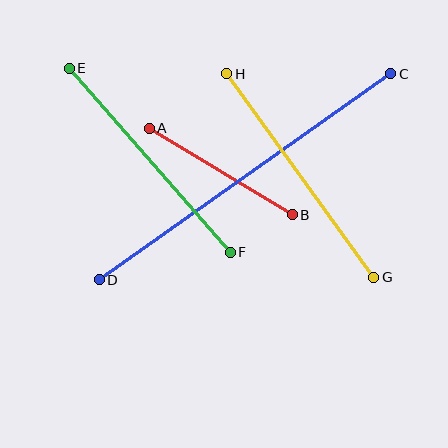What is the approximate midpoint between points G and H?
The midpoint is at approximately (300, 175) pixels.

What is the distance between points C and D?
The distance is approximately 357 pixels.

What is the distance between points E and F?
The distance is approximately 244 pixels.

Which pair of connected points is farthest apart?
Points C and D are farthest apart.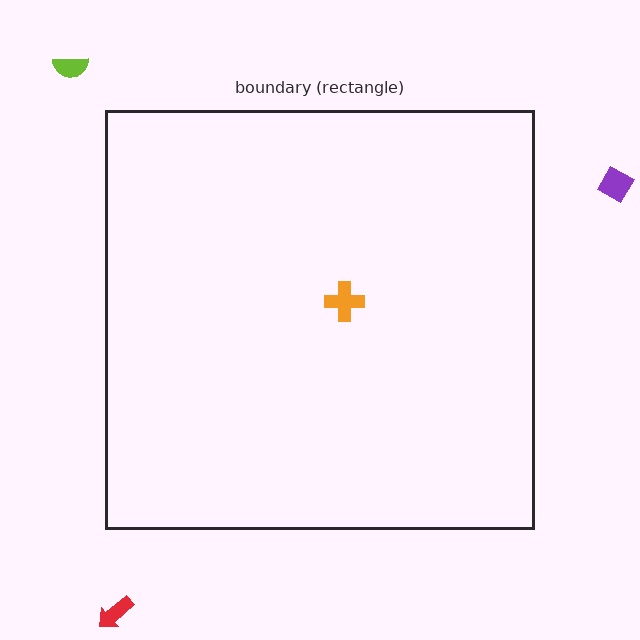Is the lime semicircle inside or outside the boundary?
Outside.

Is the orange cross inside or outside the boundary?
Inside.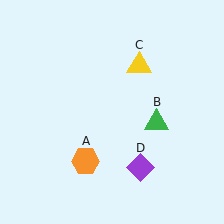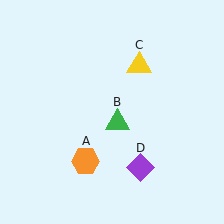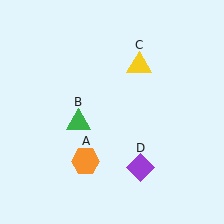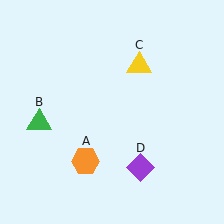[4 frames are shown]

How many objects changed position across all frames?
1 object changed position: green triangle (object B).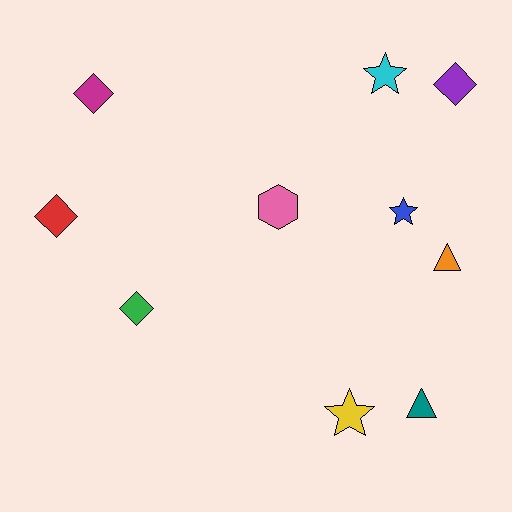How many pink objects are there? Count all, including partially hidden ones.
There is 1 pink object.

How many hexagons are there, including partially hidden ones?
There is 1 hexagon.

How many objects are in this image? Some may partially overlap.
There are 10 objects.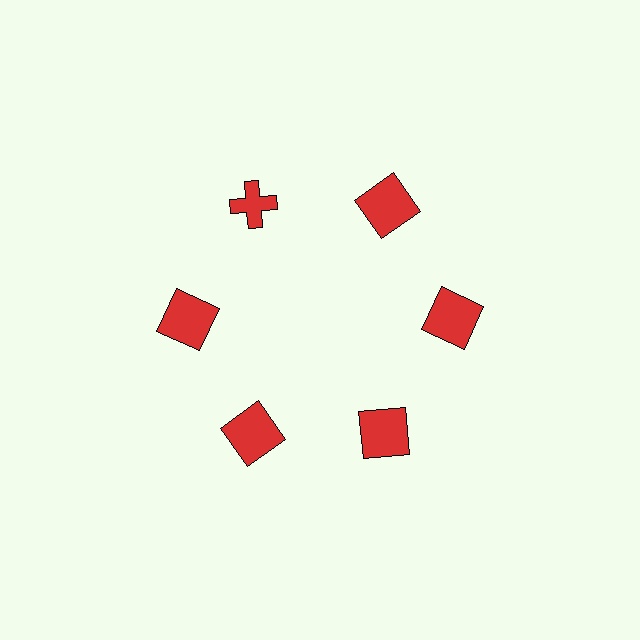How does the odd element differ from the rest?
It has a different shape: cross instead of square.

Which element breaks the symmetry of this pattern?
The red cross at roughly the 11 o'clock position breaks the symmetry. All other shapes are red squares.